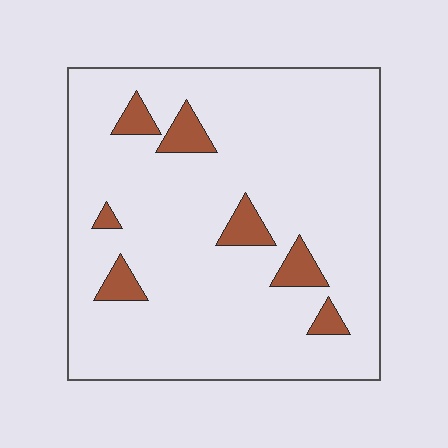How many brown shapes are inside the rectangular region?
7.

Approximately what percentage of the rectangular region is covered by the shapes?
Approximately 10%.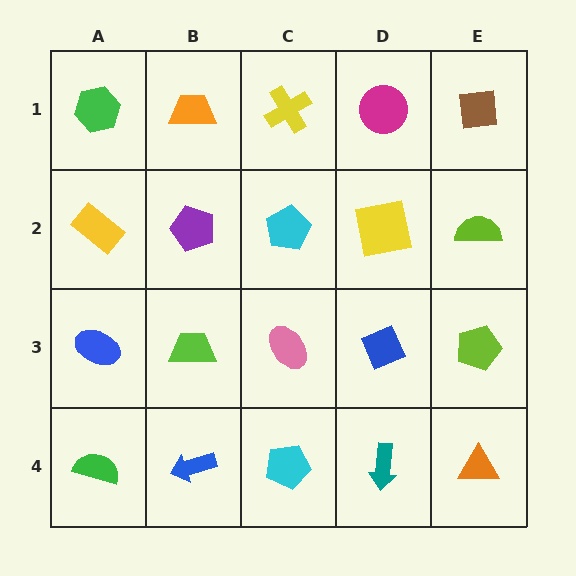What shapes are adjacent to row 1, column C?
A cyan pentagon (row 2, column C), an orange trapezoid (row 1, column B), a magenta circle (row 1, column D).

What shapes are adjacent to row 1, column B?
A purple pentagon (row 2, column B), a green hexagon (row 1, column A), a yellow cross (row 1, column C).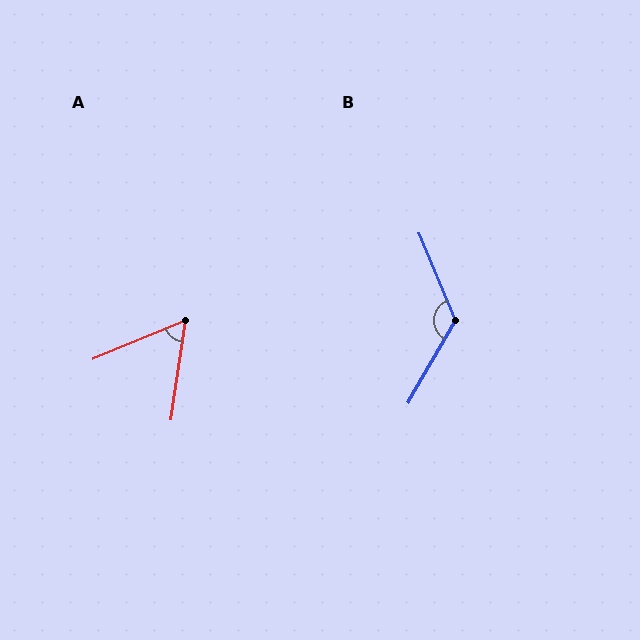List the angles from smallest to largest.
A (59°), B (127°).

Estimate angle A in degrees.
Approximately 59 degrees.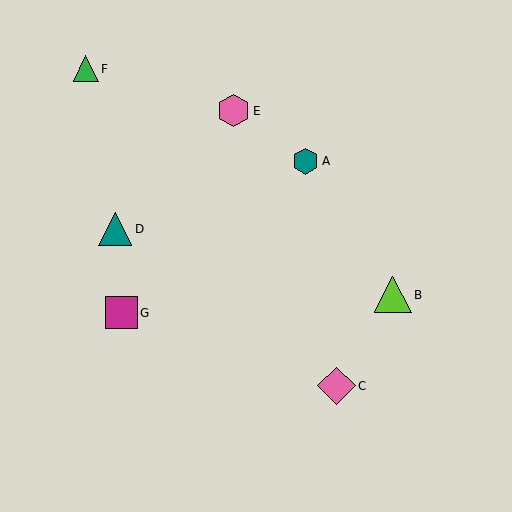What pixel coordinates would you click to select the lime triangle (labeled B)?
Click at (393, 295) to select the lime triangle B.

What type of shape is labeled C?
Shape C is a pink diamond.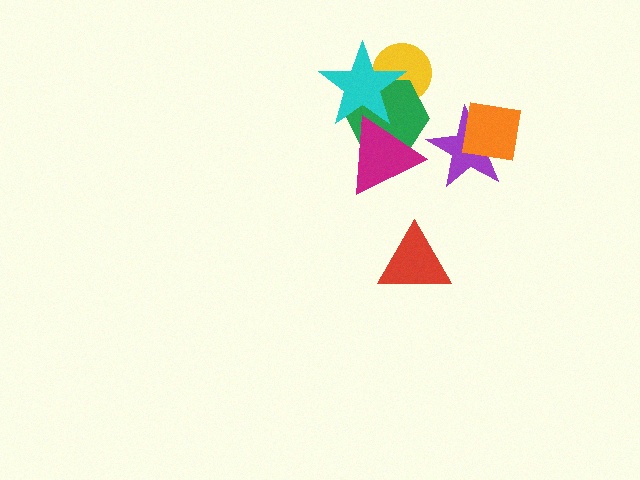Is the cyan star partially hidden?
Yes, it is partially covered by another shape.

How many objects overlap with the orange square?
1 object overlaps with the orange square.